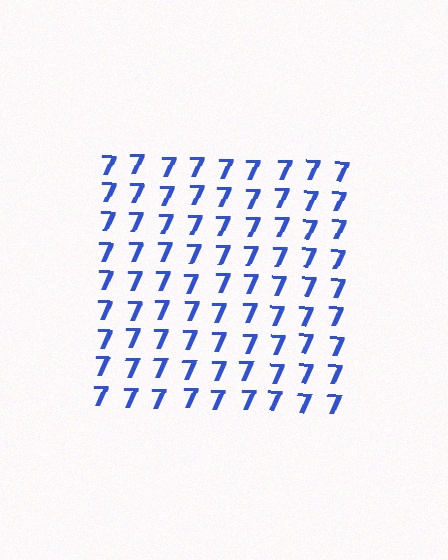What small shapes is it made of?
It is made of small digit 7's.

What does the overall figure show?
The overall figure shows a square.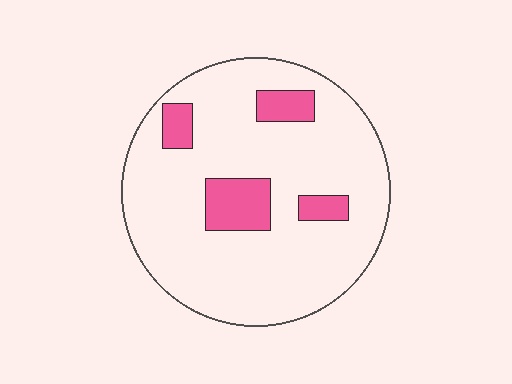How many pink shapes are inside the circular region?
4.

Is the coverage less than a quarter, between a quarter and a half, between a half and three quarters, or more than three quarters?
Less than a quarter.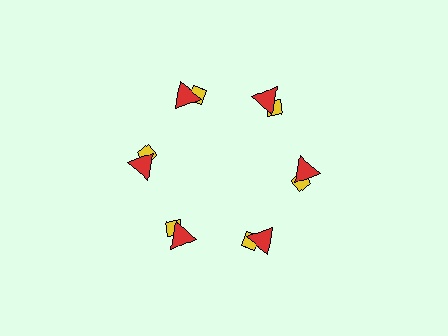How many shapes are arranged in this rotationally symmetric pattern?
There are 12 shapes, arranged in 6 groups of 2.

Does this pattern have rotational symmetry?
Yes, this pattern has 6-fold rotational symmetry. It looks the same after rotating 60 degrees around the center.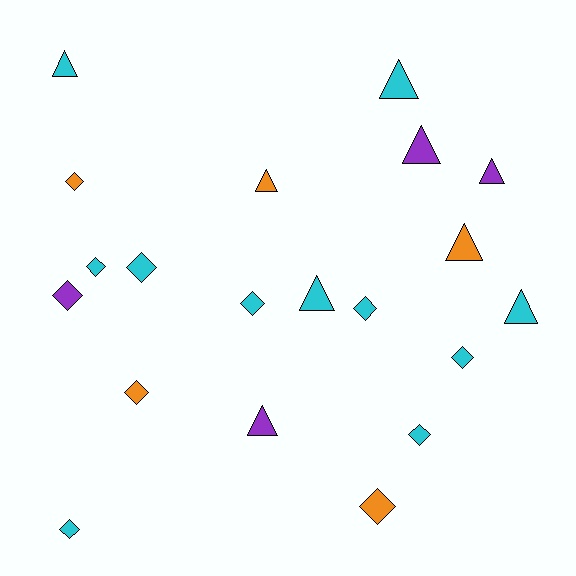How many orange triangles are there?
There are 2 orange triangles.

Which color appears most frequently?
Cyan, with 11 objects.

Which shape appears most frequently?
Diamond, with 11 objects.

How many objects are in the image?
There are 20 objects.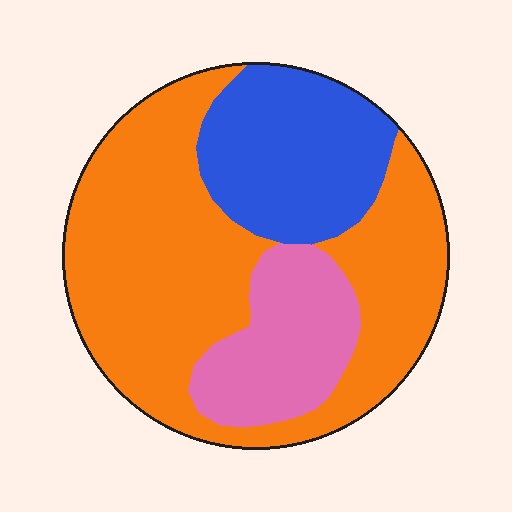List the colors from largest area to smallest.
From largest to smallest: orange, blue, pink.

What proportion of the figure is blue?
Blue covers roughly 25% of the figure.